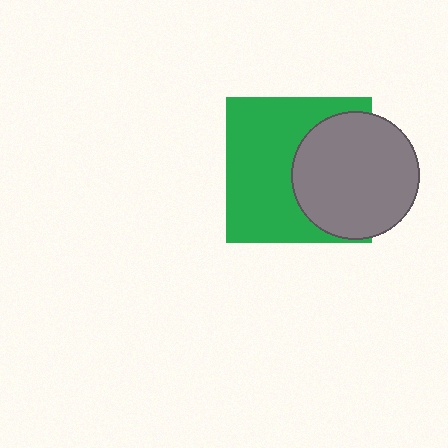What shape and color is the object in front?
The object in front is a gray circle.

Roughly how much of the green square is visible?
About half of it is visible (roughly 60%).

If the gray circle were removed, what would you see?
You would see the complete green square.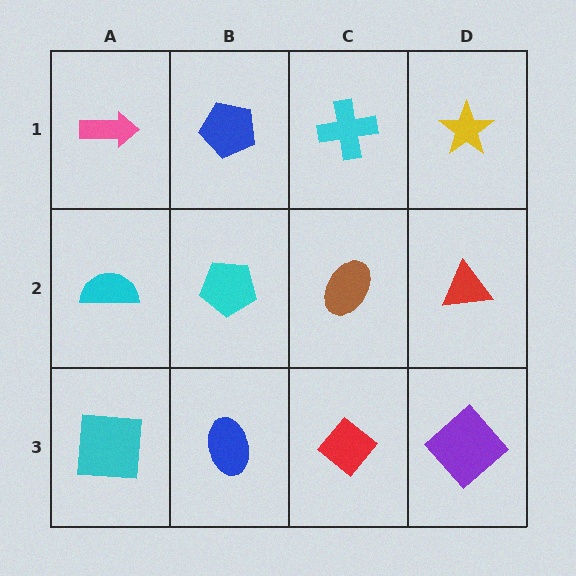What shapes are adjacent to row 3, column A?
A cyan semicircle (row 2, column A), a blue ellipse (row 3, column B).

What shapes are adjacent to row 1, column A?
A cyan semicircle (row 2, column A), a blue pentagon (row 1, column B).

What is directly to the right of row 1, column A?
A blue pentagon.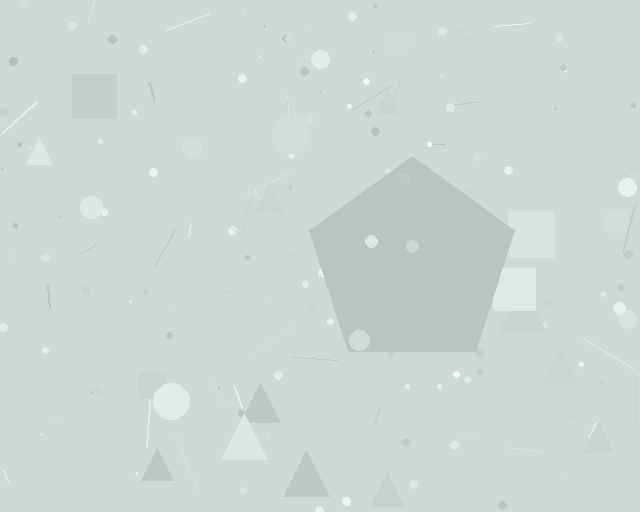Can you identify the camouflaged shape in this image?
The camouflaged shape is a pentagon.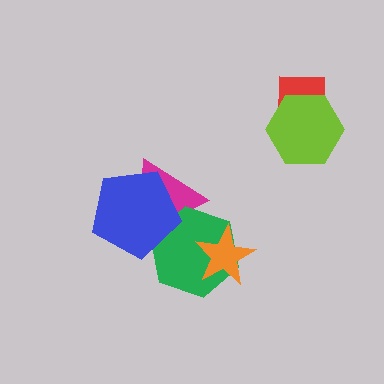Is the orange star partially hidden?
No, no other shape covers it.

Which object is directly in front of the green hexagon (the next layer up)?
The orange star is directly in front of the green hexagon.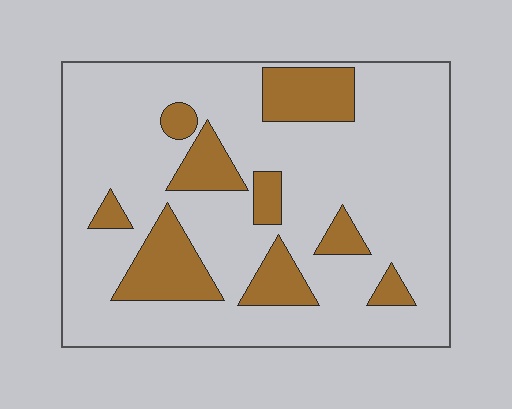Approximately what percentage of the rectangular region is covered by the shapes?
Approximately 20%.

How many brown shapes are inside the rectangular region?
9.